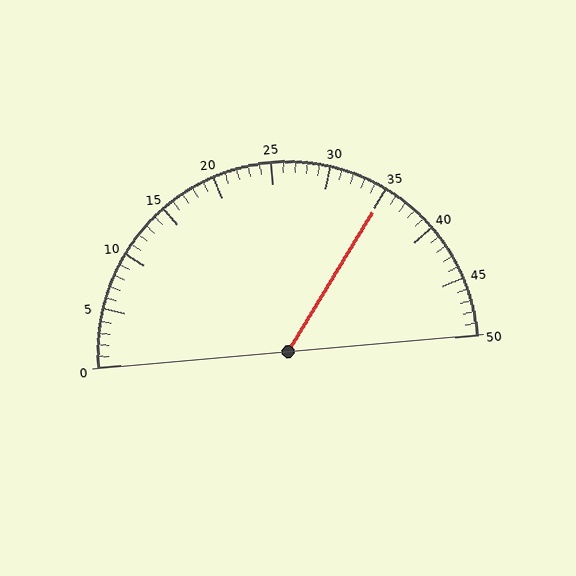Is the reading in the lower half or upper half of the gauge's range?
The reading is in the upper half of the range (0 to 50).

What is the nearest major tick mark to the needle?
The nearest major tick mark is 35.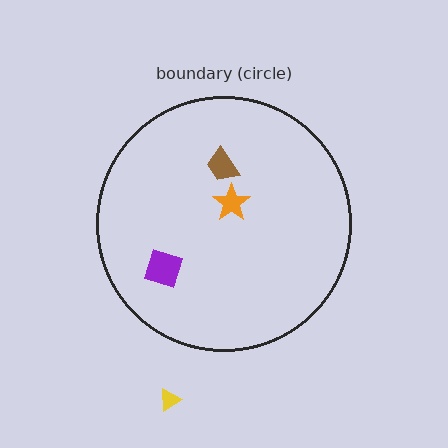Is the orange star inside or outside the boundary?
Inside.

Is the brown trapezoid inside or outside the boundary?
Inside.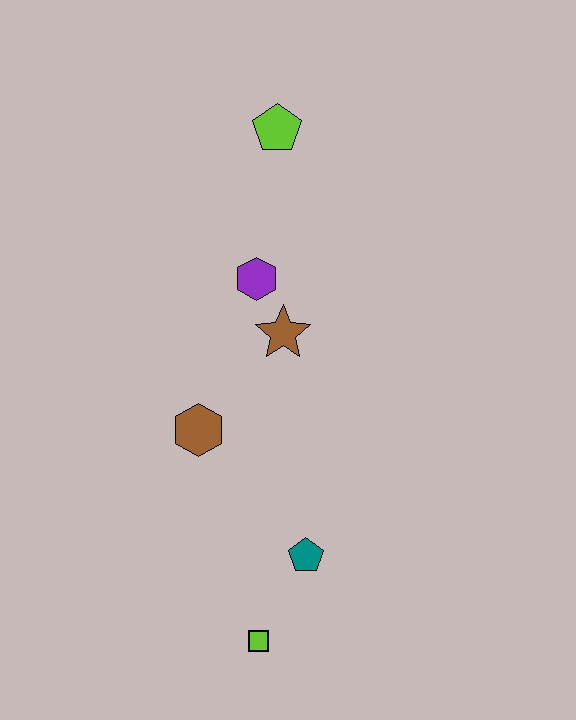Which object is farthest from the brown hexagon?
The lime pentagon is farthest from the brown hexagon.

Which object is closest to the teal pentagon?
The lime square is closest to the teal pentagon.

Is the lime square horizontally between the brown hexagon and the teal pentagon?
Yes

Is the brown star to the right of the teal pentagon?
No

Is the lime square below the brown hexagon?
Yes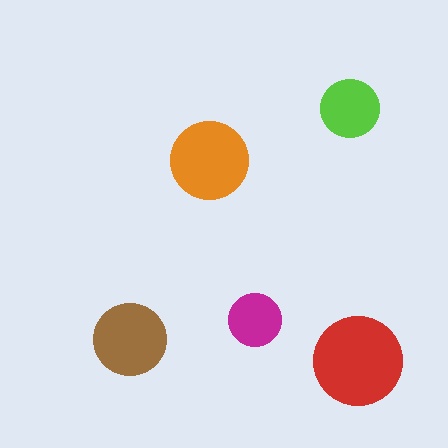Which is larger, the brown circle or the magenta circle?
The brown one.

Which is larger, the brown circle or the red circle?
The red one.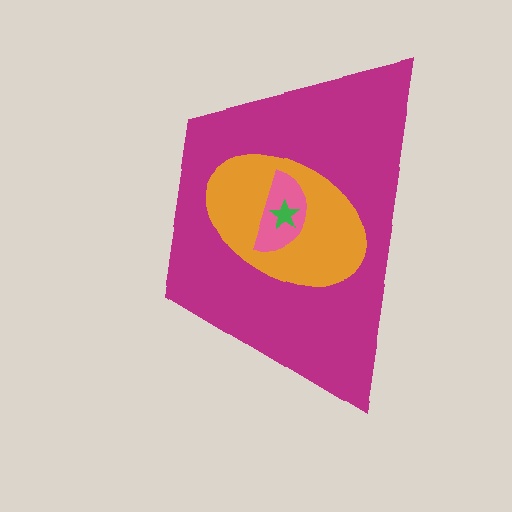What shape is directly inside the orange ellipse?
The pink semicircle.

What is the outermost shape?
The magenta trapezoid.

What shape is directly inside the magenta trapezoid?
The orange ellipse.